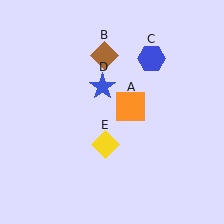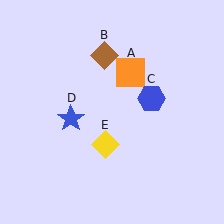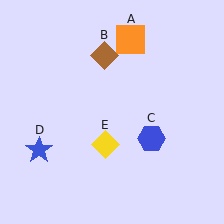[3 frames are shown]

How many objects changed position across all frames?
3 objects changed position: orange square (object A), blue hexagon (object C), blue star (object D).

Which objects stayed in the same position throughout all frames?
Brown diamond (object B) and yellow diamond (object E) remained stationary.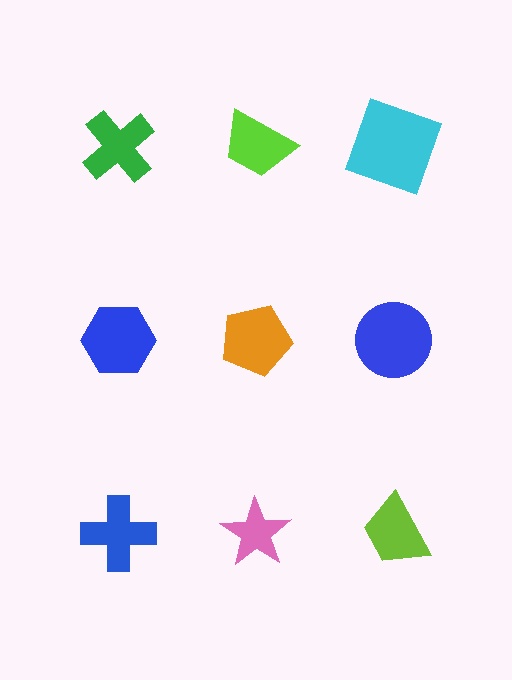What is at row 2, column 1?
A blue hexagon.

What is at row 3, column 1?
A blue cross.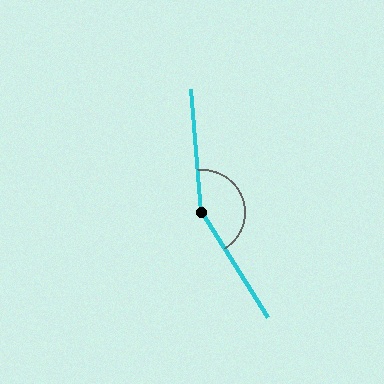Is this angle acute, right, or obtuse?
It is obtuse.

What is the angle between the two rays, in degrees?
Approximately 153 degrees.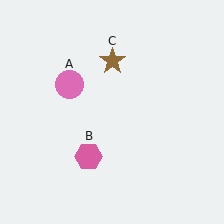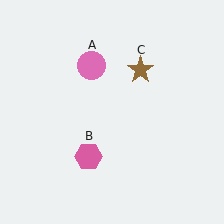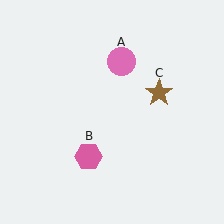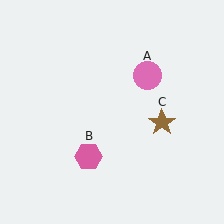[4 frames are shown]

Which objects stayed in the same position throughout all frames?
Pink hexagon (object B) remained stationary.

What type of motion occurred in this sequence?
The pink circle (object A), brown star (object C) rotated clockwise around the center of the scene.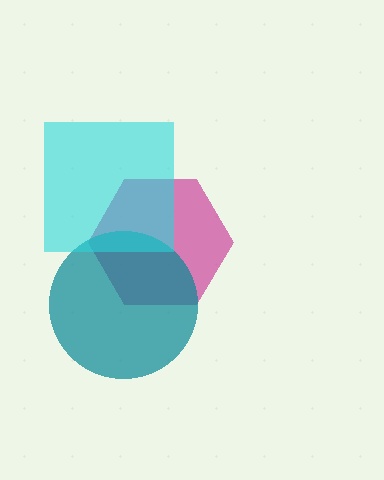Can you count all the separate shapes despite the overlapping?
Yes, there are 3 separate shapes.